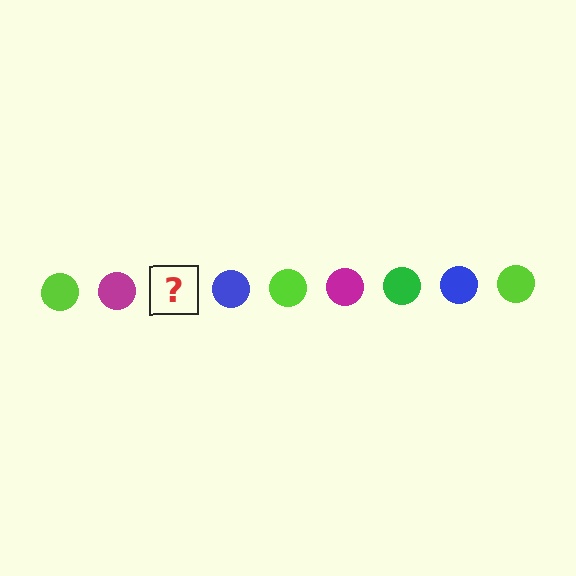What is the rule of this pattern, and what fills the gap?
The rule is that the pattern cycles through lime, magenta, green, blue circles. The gap should be filled with a green circle.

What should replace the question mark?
The question mark should be replaced with a green circle.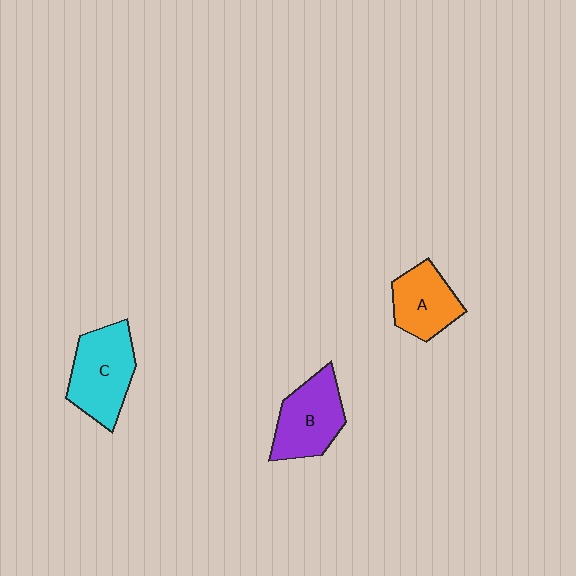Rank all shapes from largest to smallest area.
From largest to smallest: C (cyan), B (purple), A (orange).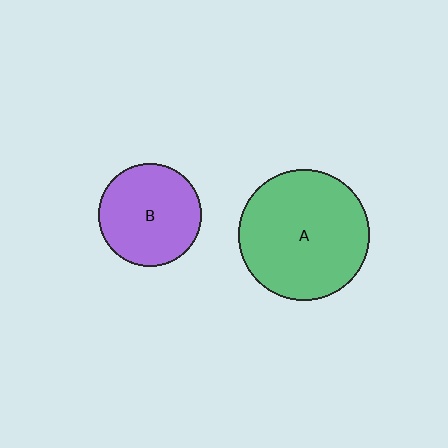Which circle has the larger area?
Circle A (green).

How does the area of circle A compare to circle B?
Approximately 1.6 times.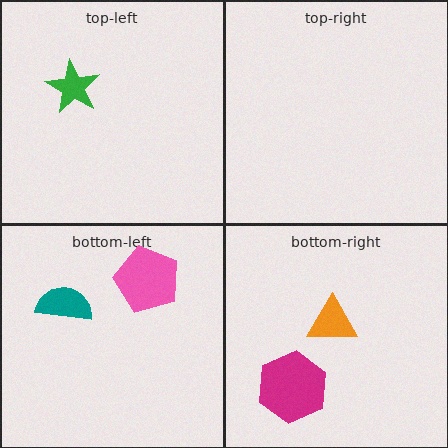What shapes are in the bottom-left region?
The teal semicircle, the pink pentagon.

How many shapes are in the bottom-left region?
2.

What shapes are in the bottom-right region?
The magenta hexagon, the orange triangle.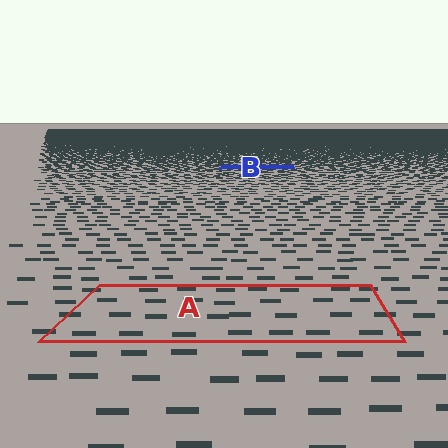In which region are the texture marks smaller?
The texture marks are smaller in region B, because it is farther away.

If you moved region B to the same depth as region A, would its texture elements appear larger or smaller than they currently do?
They would appear larger. At a closer depth, the same texture elements are projected at a bigger on-screen size.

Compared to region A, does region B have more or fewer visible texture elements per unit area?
Region B has more texture elements per unit area — they are packed more densely because it is farther away.